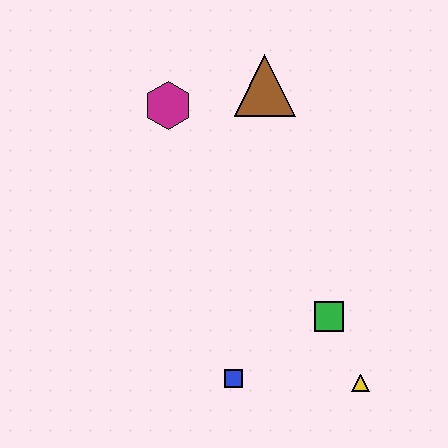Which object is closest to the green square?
The yellow triangle is closest to the green square.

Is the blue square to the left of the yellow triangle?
Yes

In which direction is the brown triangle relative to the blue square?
The brown triangle is above the blue square.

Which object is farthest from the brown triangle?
The yellow triangle is farthest from the brown triangle.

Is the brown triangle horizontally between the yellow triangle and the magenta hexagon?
Yes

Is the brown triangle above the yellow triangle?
Yes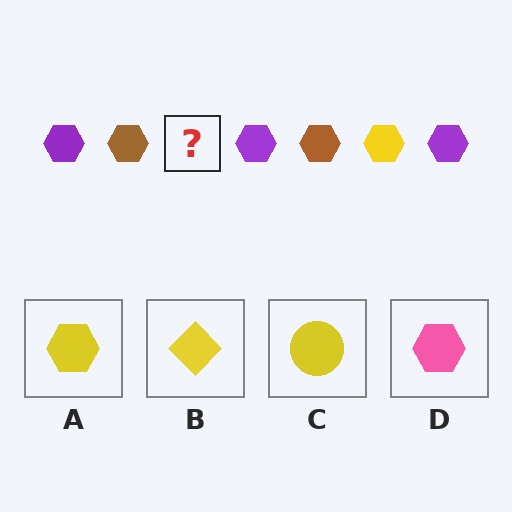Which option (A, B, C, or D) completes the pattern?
A.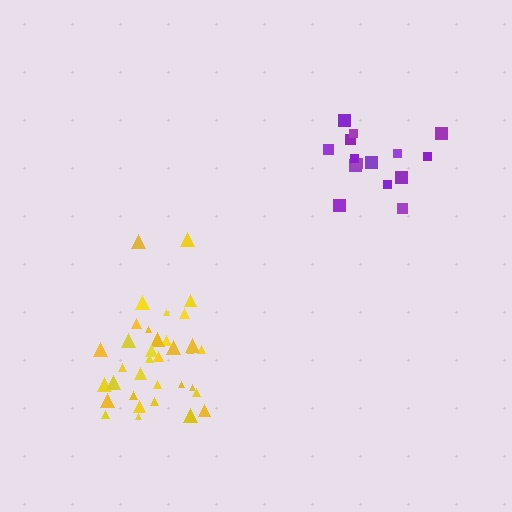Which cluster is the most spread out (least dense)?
Purple.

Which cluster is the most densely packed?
Yellow.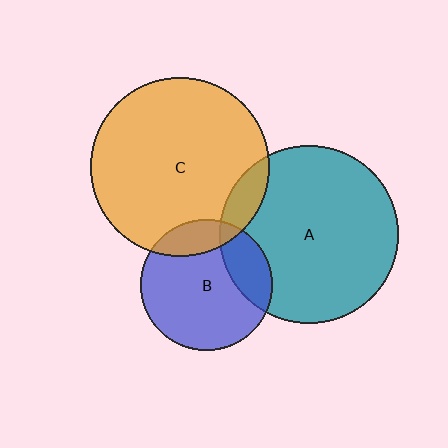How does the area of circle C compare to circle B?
Approximately 1.8 times.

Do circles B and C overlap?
Yes.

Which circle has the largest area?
Circle C (orange).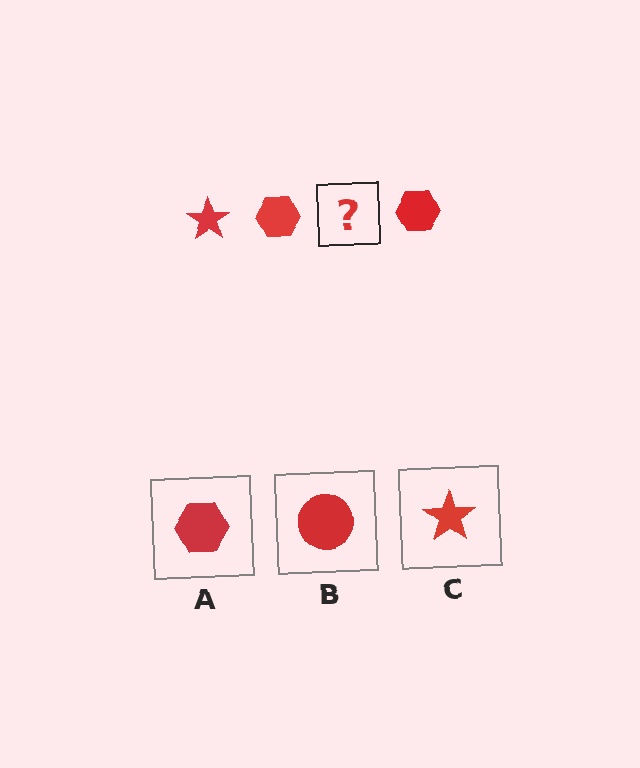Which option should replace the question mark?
Option C.